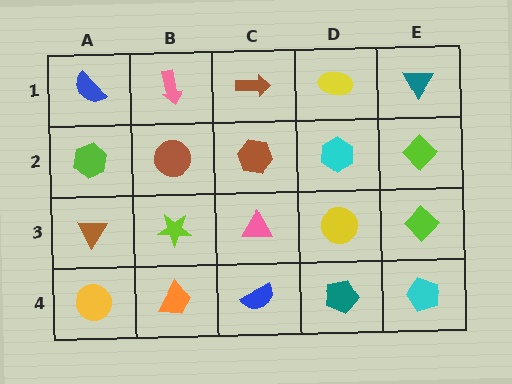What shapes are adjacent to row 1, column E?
A lime diamond (row 2, column E), a yellow ellipse (row 1, column D).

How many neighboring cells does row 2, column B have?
4.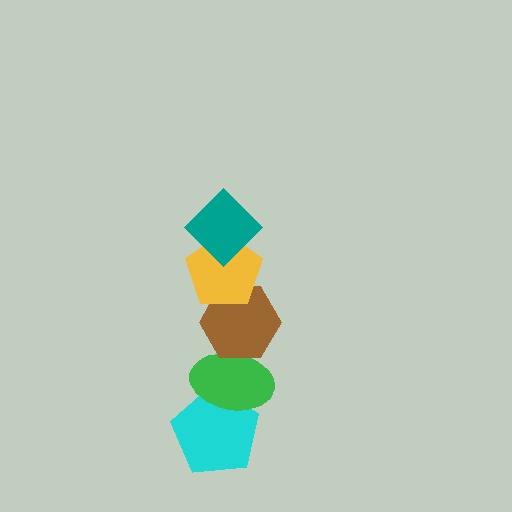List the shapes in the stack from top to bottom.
From top to bottom: the teal diamond, the yellow pentagon, the brown hexagon, the green ellipse, the cyan pentagon.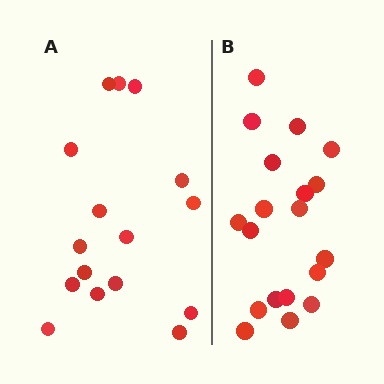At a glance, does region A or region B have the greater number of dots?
Region B (the right region) has more dots.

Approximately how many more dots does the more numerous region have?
Region B has just a few more — roughly 2 or 3 more dots than region A.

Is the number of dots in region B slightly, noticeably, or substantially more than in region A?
Region B has only slightly more — the two regions are fairly close. The ratio is roughly 1.2 to 1.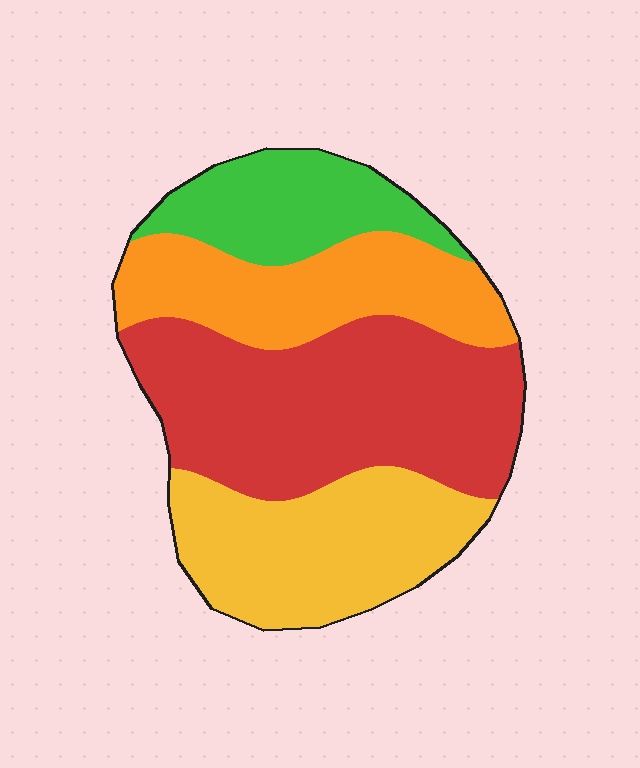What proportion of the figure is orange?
Orange covers about 20% of the figure.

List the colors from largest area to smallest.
From largest to smallest: red, yellow, orange, green.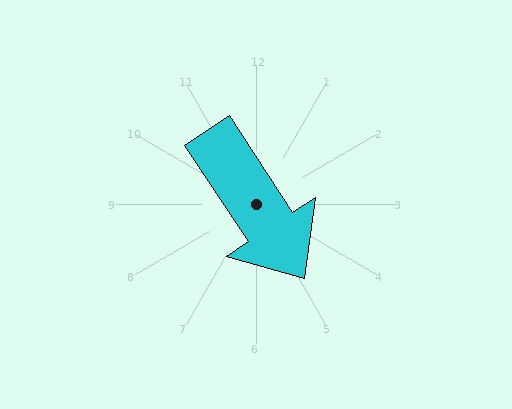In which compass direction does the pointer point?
Southeast.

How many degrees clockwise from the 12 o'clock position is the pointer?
Approximately 147 degrees.